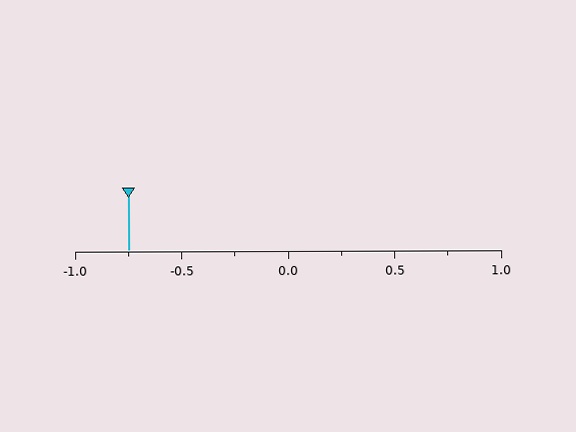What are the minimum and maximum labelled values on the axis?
The axis runs from -1.0 to 1.0.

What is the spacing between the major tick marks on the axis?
The major ticks are spaced 0.5 apart.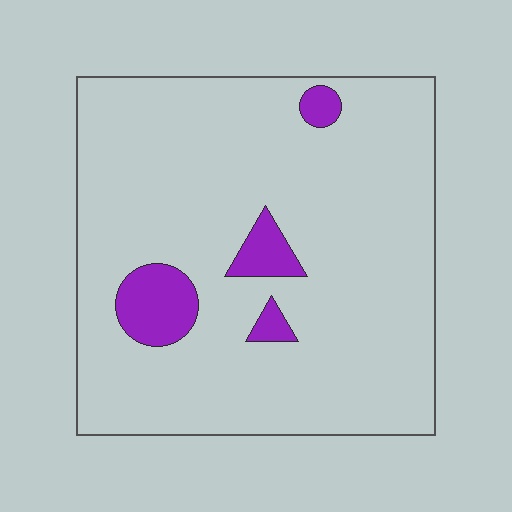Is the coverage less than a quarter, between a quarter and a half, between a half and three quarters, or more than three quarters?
Less than a quarter.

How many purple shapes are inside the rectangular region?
4.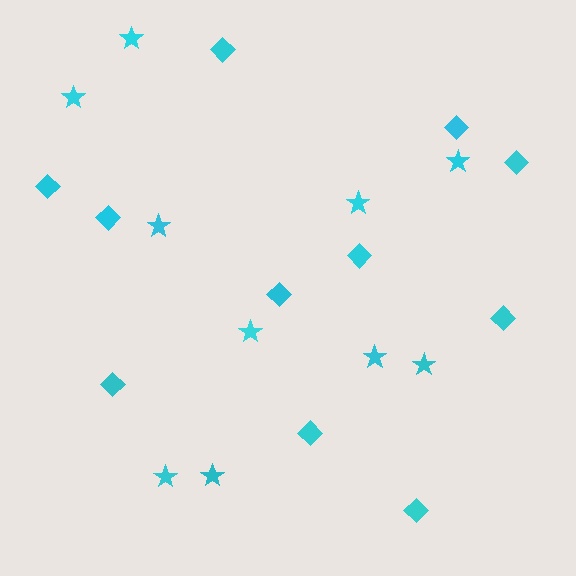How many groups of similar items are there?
There are 2 groups: one group of stars (10) and one group of diamonds (11).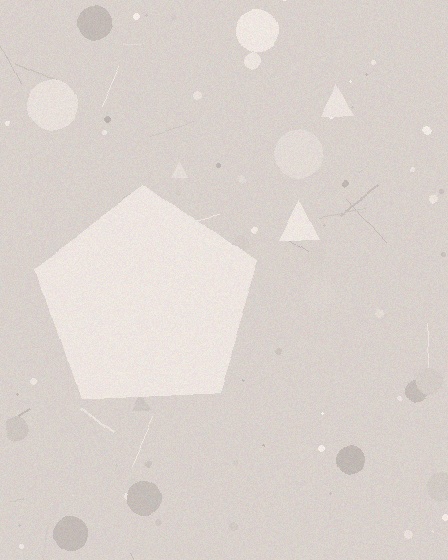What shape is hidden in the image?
A pentagon is hidden in the image.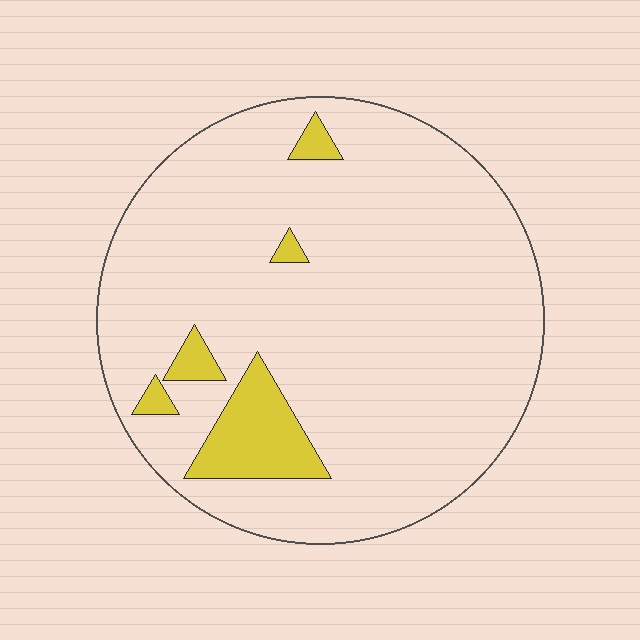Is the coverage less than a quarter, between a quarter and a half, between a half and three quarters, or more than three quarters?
Less than a quarter.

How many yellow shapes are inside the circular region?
5.